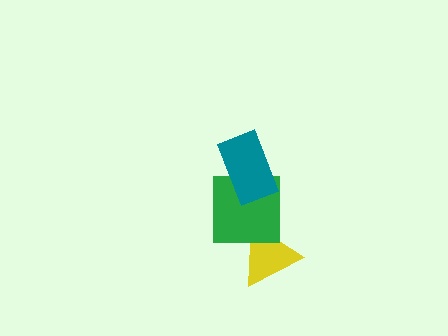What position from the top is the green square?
The green square is 2nd from the top.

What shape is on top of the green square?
The teal rectangle is on top of the green square.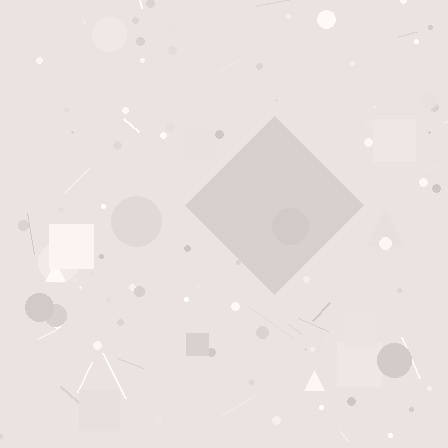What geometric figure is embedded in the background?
A diamond is embedded in the background.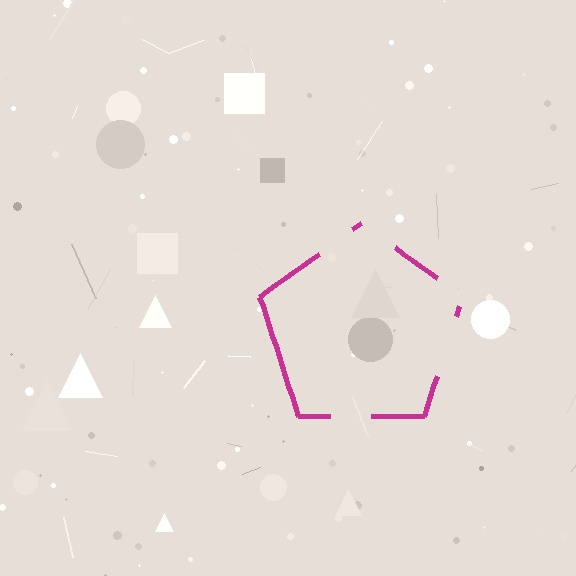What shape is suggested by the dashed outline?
The dashed outline suggests a pentagon.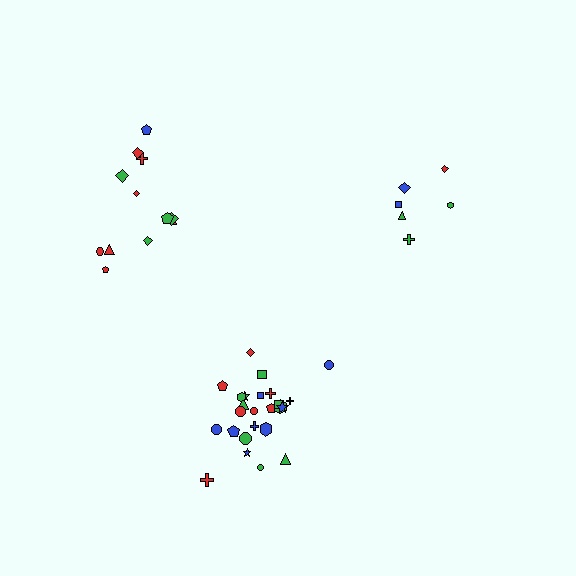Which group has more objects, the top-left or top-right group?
The top-left group.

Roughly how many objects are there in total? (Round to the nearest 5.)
Roughly 45 objects in total.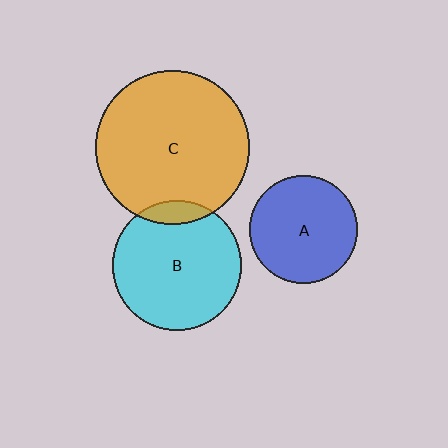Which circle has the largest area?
Circle C (orange).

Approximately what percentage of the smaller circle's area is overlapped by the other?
Approximately 10%.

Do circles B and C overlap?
Yes.